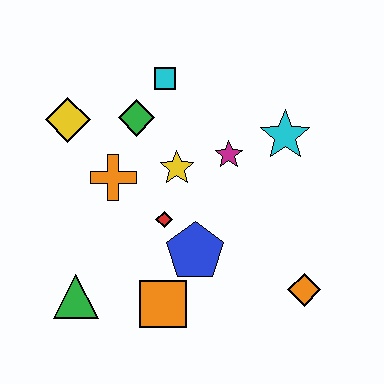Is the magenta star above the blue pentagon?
Yes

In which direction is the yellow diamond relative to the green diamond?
The yellow diamond is to the left of the green diamond.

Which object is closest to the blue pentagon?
The red diamond is closest to the blue pentagon.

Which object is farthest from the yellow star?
The orange diamond is farthest from the yellow star.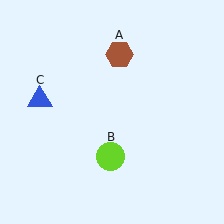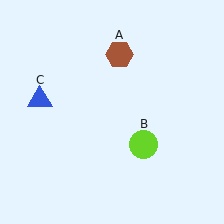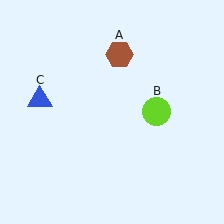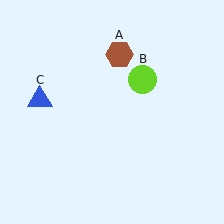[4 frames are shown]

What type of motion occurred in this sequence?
The lime circle (object B) rotated counterclockwise around the center of the scene.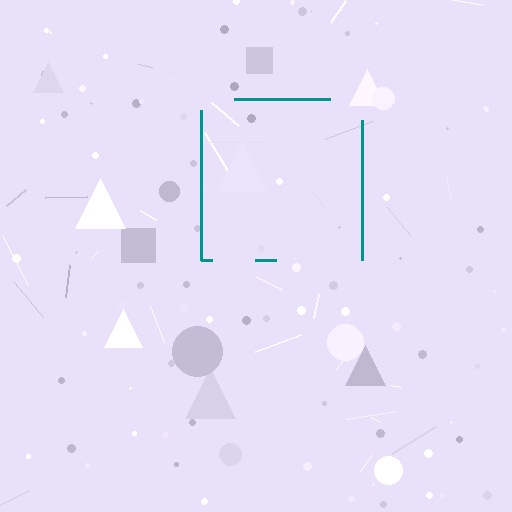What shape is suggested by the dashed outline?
The dashed outline suggests a square.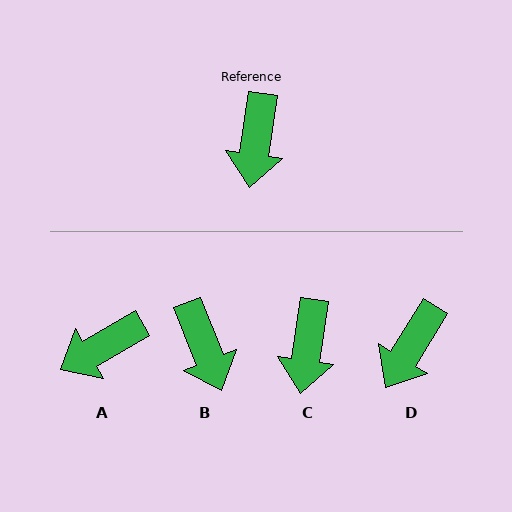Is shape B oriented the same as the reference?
No, it is off by about 30 degrees.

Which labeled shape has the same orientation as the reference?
C.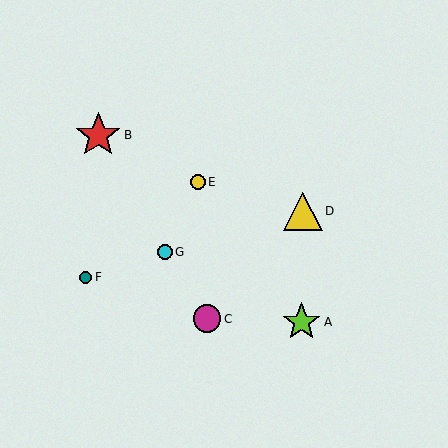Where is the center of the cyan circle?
The center of the cyan circle is at (165, 252).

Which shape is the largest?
The red star (labeled B) is the largest.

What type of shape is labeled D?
Shape D is a yellow triangle.